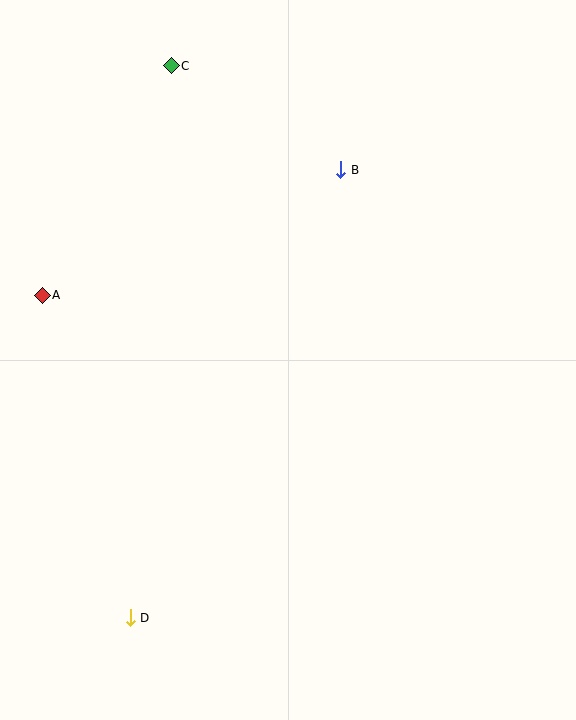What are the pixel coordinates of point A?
Point A is at (42, 295).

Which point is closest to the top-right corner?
Point B is closest to the top-right corner.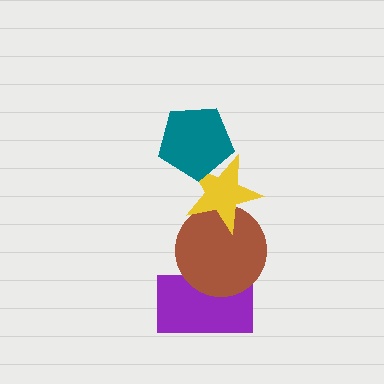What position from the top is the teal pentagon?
The teal pentagon is 1st from the top.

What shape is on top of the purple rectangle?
The brown circle is on top of the purple rectangle.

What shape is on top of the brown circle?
The yellow star is on top of the brown circle.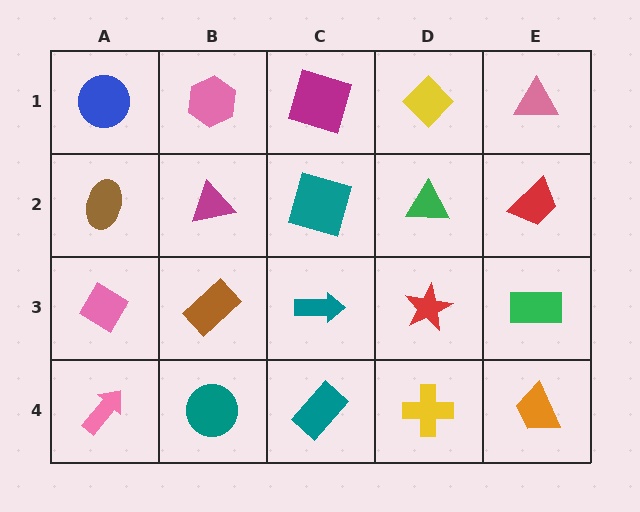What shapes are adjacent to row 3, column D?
A green triangle (row 2, column D), a yellow cross (row 4, column D), a teal arrow (row 3, column C), a green rectangle (row 3, column E).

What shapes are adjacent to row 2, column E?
A pink triangle (row 1, column E), a green rectangle (row 3, column E), a green triangle (row 2, column D).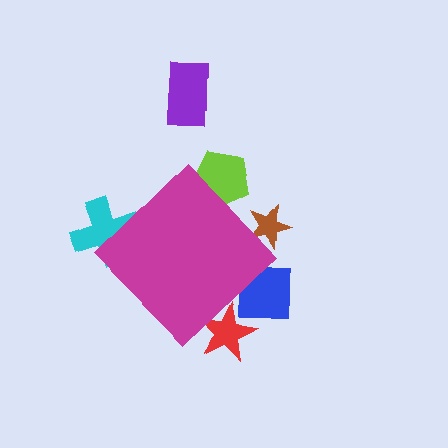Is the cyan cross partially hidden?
Yes, the cyan cross is partially hidden behind the magenta diamond.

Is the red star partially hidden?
Yes, the red star is partially hidden behind the magenta diamond.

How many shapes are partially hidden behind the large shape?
5 shapes are partially hidden.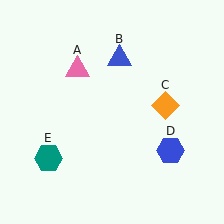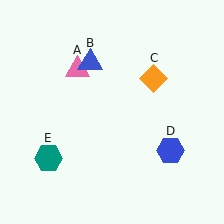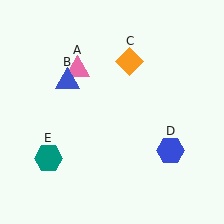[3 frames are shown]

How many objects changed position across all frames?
2 objects changed position: blue triangle (object B), orange diamond (object C).